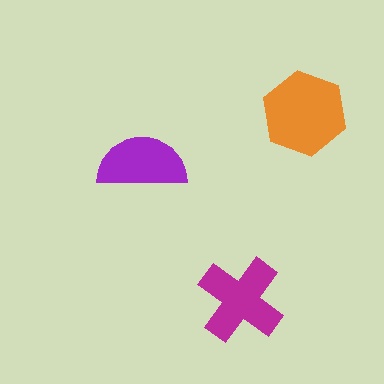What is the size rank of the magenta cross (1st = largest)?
2nd.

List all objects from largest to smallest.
The orange hexagon, the magenta cross, the purple semicircle.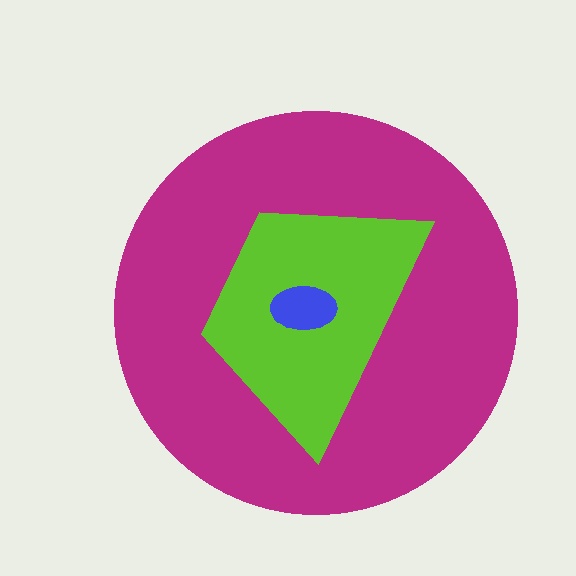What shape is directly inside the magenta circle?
The lime trapezoid.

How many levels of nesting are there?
3.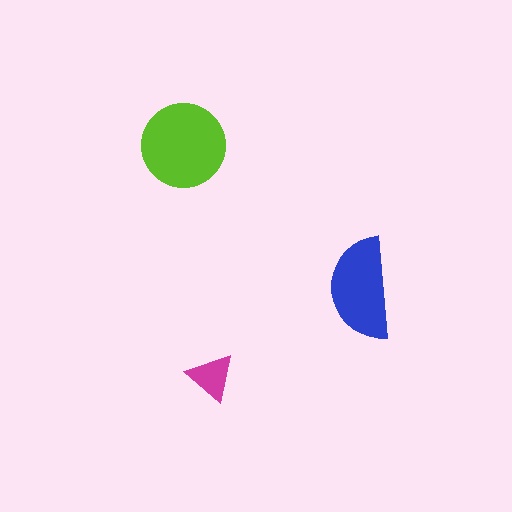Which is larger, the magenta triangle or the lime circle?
The lime circle.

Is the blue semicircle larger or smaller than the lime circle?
Smaller.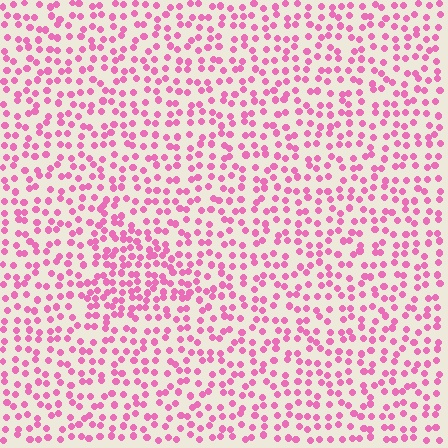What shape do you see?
I see a triangle.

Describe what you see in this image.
The image contains small pink elements arranged at two different densities. A triangle-shaped region is visible where the elements are more densely packed than the surrounding area.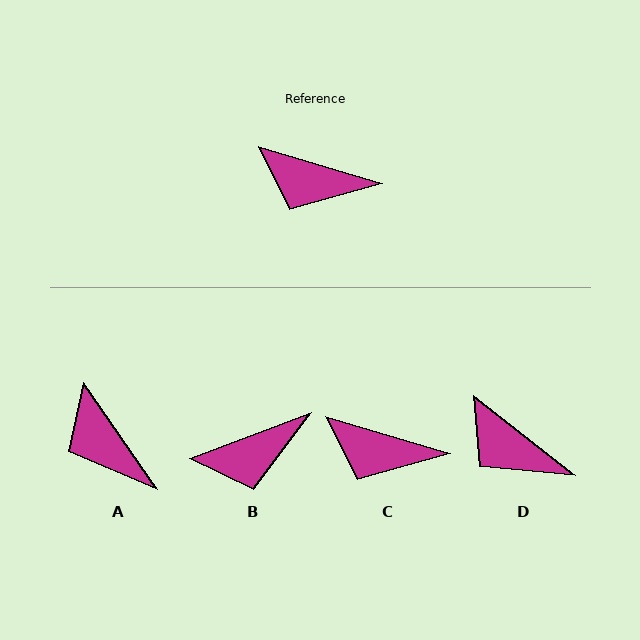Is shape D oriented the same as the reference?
No, it is off by about 21 degrees.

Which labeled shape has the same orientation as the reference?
C.